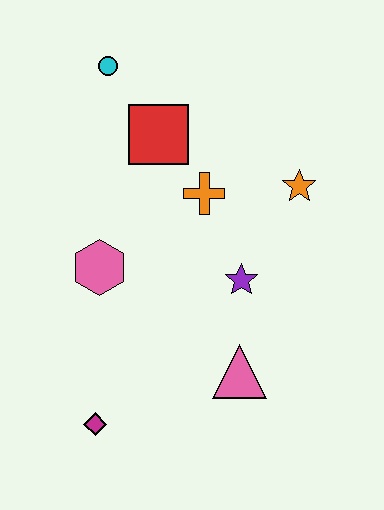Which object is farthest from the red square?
The magenta diamond is farthest from the red square.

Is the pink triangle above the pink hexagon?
No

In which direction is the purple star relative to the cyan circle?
The purple star is below the cyan circle.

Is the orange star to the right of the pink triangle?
Yes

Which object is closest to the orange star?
The orange cross is closest to the orange star.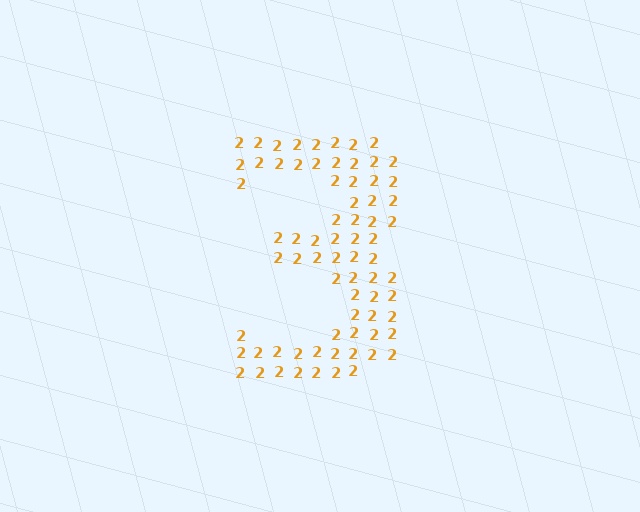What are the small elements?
The small elements are digit 2's.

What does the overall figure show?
The overall figure shows the digit 3.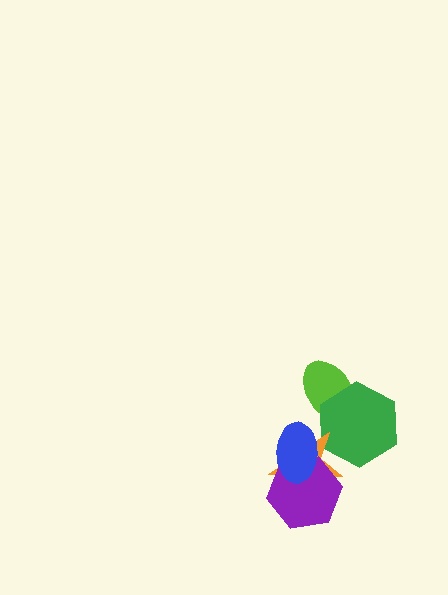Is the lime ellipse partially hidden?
Yes, it is partially covered by another shape.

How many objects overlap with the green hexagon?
2 objects overlap with the green hexagon.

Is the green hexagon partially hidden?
Yes, it is partially covered by another shape.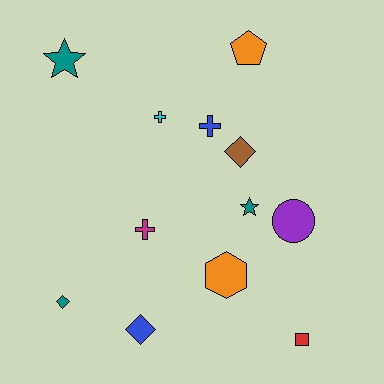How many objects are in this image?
There are 12 objects.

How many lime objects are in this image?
There are no lime objects.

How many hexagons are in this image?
There is 1 hexagon.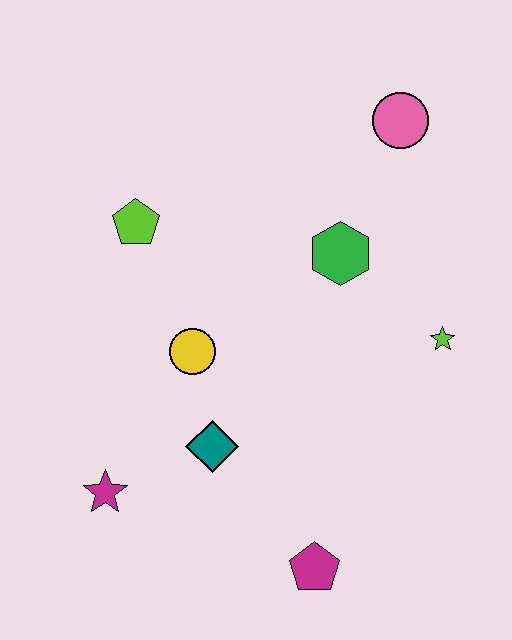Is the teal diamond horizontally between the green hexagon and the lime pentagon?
Yes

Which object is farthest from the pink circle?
The magenta star is farthest from the pink circle.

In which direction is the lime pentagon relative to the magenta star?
The lime pentagon is above the magenta star.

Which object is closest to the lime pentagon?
The yellow circle is closest to the lime pentagon.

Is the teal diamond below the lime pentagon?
Yes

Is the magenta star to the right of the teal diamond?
No